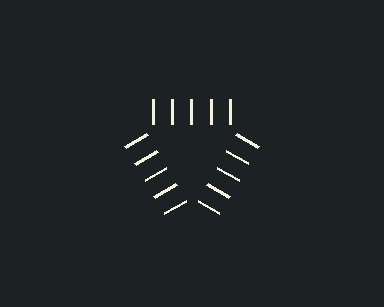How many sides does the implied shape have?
3 sides — the line-ends trace a triangle.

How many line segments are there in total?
15 — 5 along each of the 3 edges.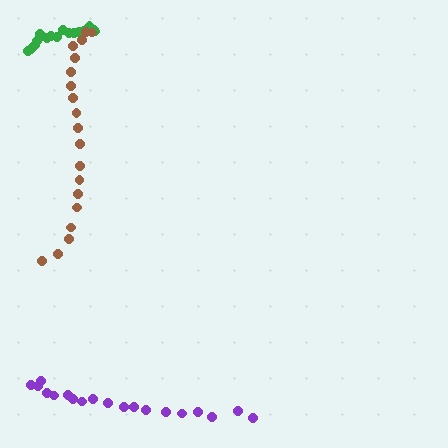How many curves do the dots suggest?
There are 3 distinct paths.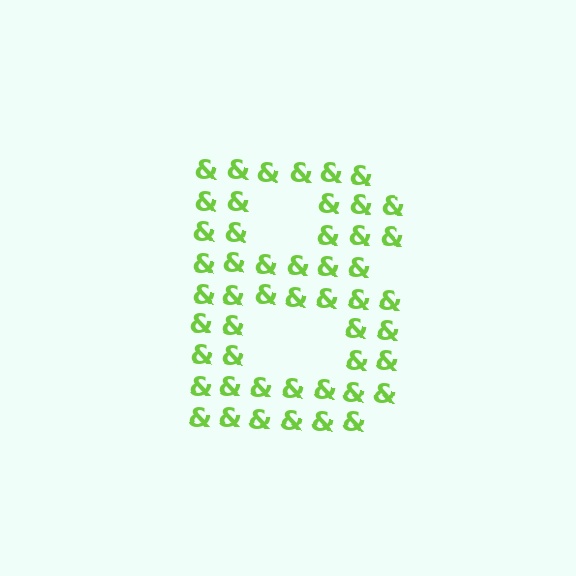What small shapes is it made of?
It is made of small ampersands.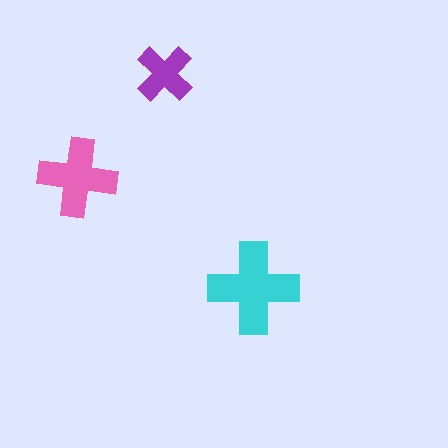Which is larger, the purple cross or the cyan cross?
The cyan one.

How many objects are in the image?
There are 3 objects in the image.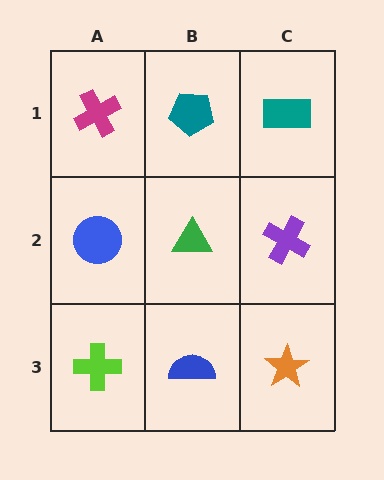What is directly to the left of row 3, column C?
A blue semicircle.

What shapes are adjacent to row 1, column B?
A green triangle (row 2, column B), a magenta cross (row 1, column A), a teal rectangle (row 1, column C).